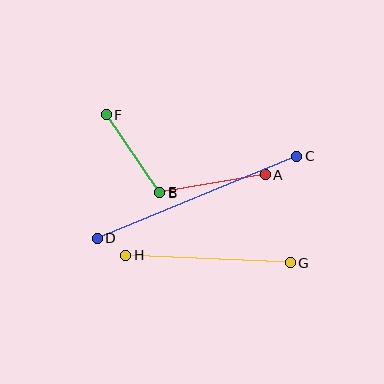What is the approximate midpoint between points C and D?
The midpoint is at approximately (197, 197) pixels.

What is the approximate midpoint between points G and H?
The midpoint is at approximately (208, 259) pixels.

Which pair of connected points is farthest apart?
Points C and D are farthest apart.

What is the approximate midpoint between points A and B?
The midpoint is at approximately (213, 184) pixels.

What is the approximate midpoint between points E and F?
The midpoint is at approximately (133, 154) pixels.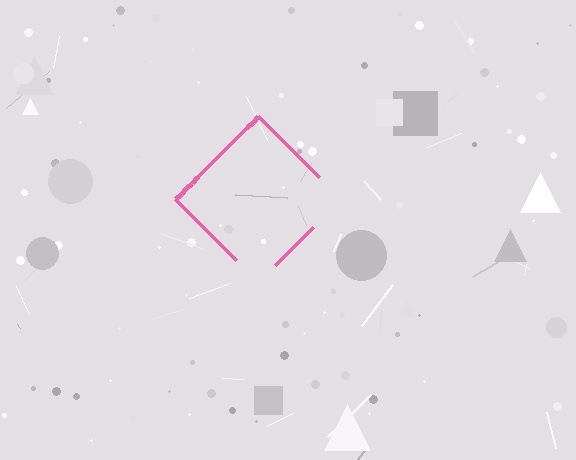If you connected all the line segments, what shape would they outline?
They would outline a diamond.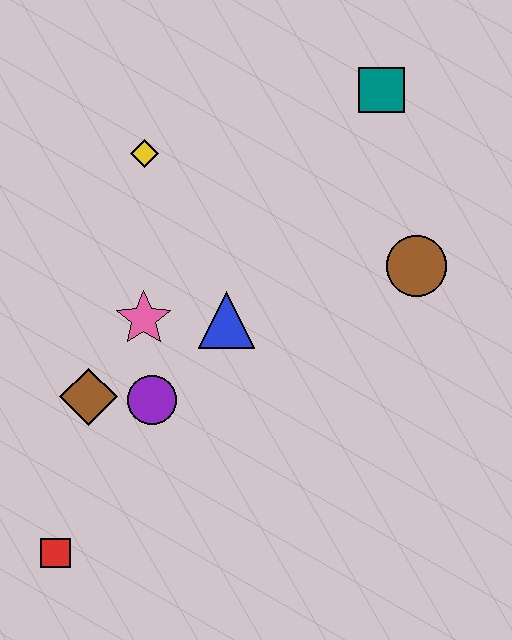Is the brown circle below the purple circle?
No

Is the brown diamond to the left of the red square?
No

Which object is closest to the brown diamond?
The purple circle is closest to the brown diamond.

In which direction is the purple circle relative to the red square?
The purple circle is above the red square.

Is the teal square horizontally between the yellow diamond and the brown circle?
Yes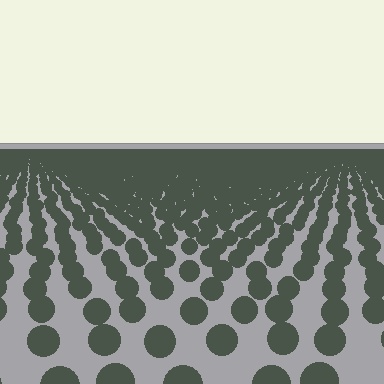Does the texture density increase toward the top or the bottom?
Density increases toward the top.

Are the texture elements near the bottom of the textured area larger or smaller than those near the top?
Larger. Near the bottom, elements are closer to the viewer and appear at a bigger on-screen size.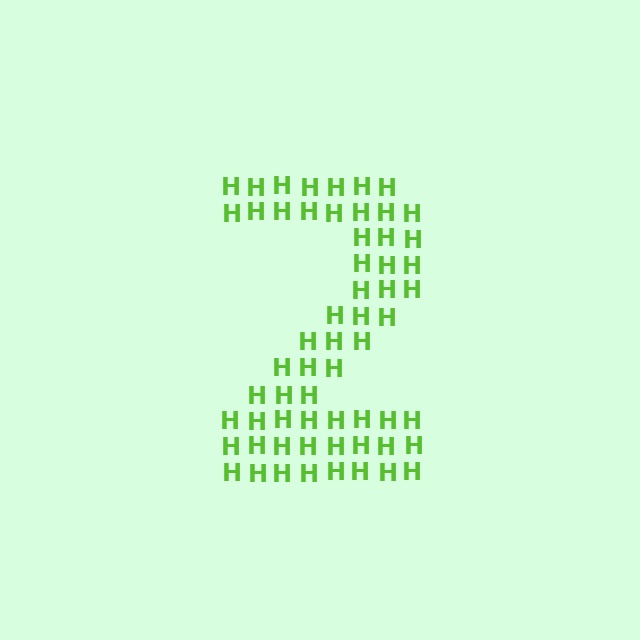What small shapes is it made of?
It is made of small letter H's.